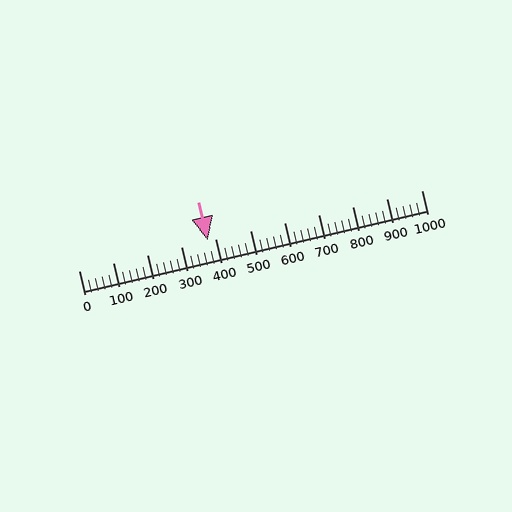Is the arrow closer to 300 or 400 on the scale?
The arrow is closer to 400.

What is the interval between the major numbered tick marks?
The major tick marks are spaced 100 units apart.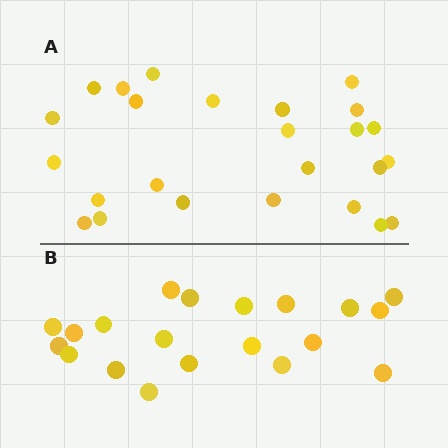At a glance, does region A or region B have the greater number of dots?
Region A (the top region) has more dots.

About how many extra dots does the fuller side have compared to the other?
Region A has about 5 more dots than region B.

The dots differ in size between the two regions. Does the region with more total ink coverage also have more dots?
No. Region B has more total ink coverage because its dots are larger, but region A actually contains more individual dots. Total area can be misleading — the number of items is what matters here.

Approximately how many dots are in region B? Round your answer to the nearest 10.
About 20 dots.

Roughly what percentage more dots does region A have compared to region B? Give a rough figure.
About 25% more.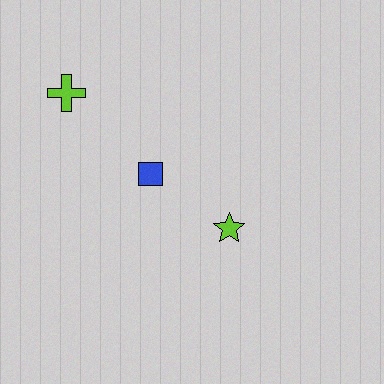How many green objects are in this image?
There are no green objects.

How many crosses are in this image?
There is 1 cross.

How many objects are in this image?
There are 3 objects.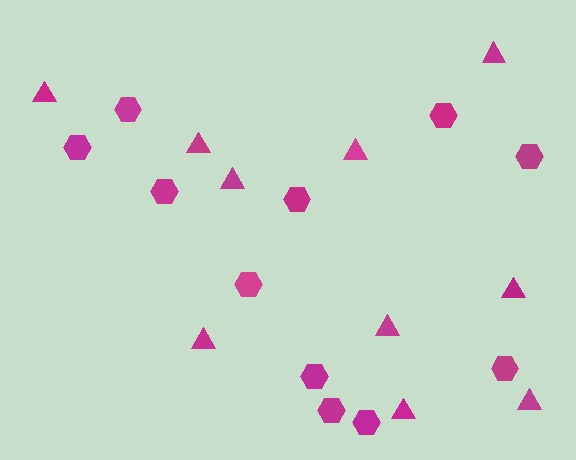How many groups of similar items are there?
There are 2 groups: one group of hexagons (11) and one group of triangles (10).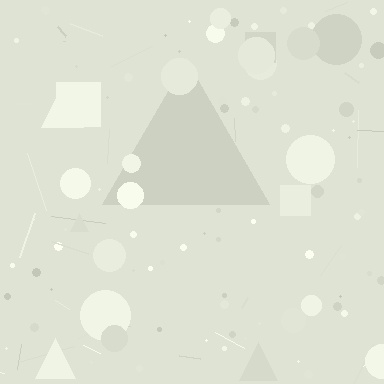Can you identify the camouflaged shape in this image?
The camouflaged shape is a triangle.